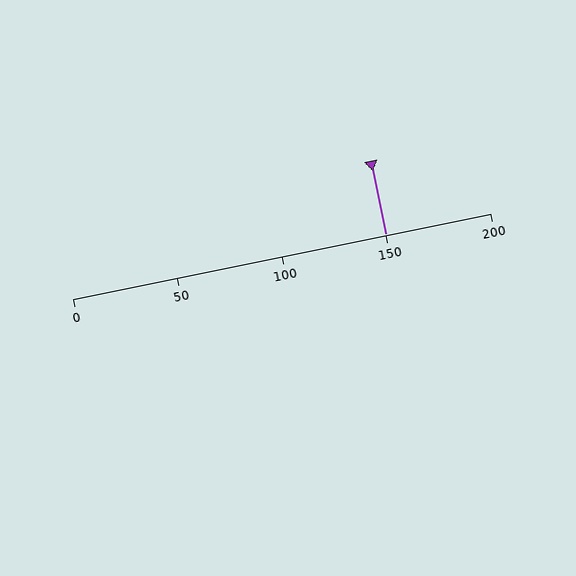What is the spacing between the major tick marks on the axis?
The major ticks are spaced 50 apart.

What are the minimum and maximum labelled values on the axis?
The axis runs from 0 to 200.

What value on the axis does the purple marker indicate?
The marker indicates approximately 150.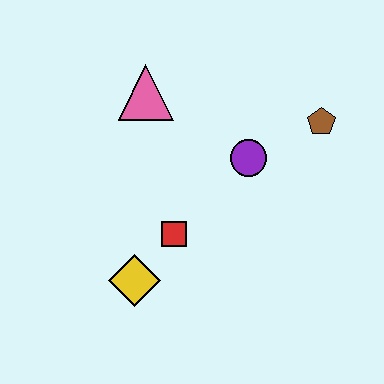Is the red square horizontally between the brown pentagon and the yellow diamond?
Yes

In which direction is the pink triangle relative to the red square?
The pink triangle is above the red square.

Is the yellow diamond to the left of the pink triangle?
Yes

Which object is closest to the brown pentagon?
The purple circle is closest to the brown pentagon.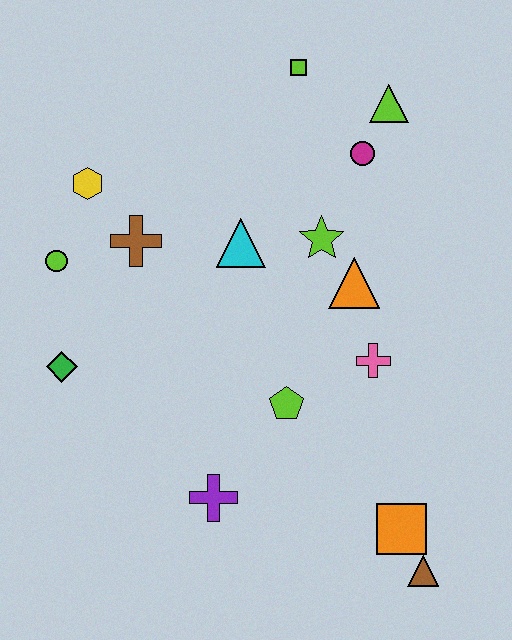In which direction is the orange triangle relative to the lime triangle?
The orange triangle is below the lime triangle.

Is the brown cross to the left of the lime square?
Yes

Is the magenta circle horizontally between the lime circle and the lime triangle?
Yes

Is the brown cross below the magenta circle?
Yes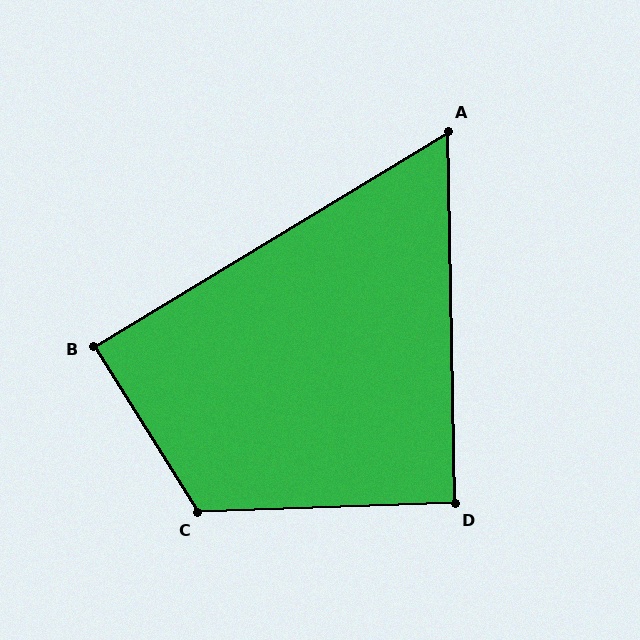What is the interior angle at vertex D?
Approximately 91 degrees (approximately right).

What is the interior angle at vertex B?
Approximately 89 degrees (approximately right).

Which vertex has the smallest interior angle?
A, at approximately 60 degrees.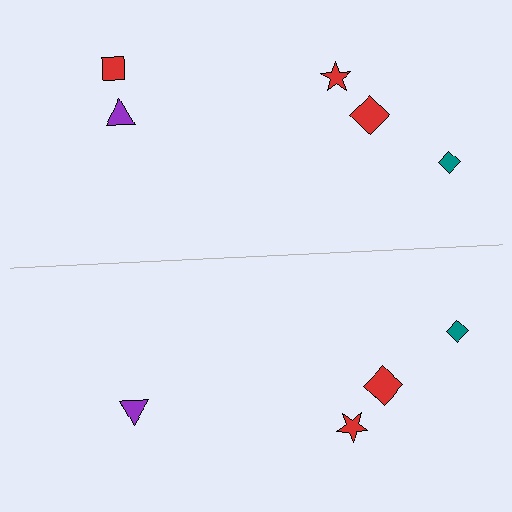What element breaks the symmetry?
A red square is missing from the bottom side.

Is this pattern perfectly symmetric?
No, the pattern is not perfectly symmetric. A red square is missing from the bottom side.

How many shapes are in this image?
There are 9 shapes in this image.